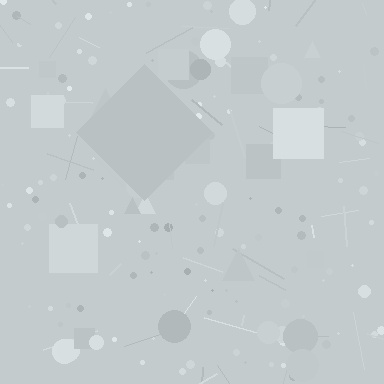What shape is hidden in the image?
A diamond is hidden in the image.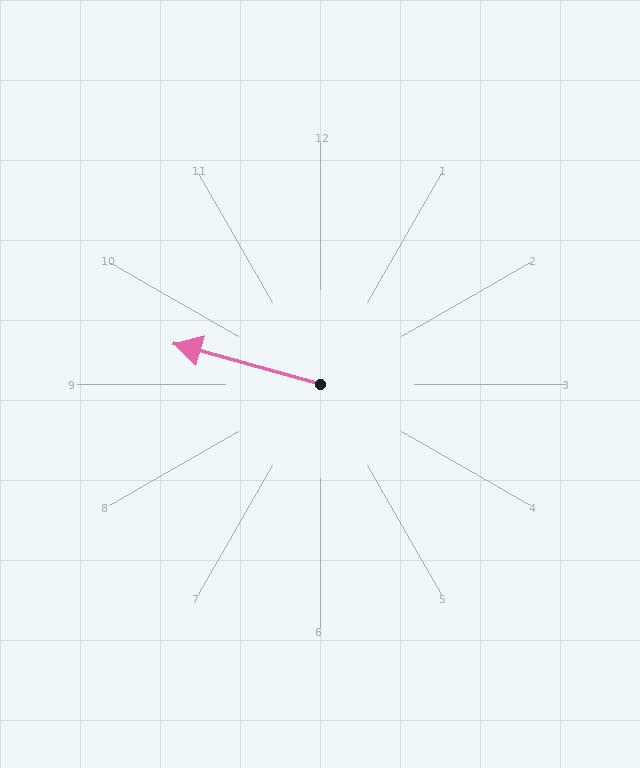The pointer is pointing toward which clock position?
Roughly 10 o'clock.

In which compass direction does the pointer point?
West.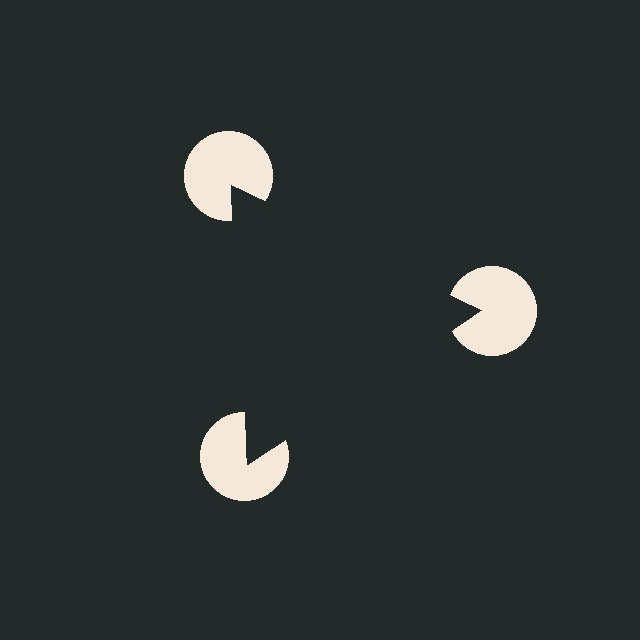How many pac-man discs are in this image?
There are 3 — one at each vertex of the illusory triangle.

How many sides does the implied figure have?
3 sides.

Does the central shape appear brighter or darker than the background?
It typically appears slightly darker than the background, even though no actual brightness change is drawn.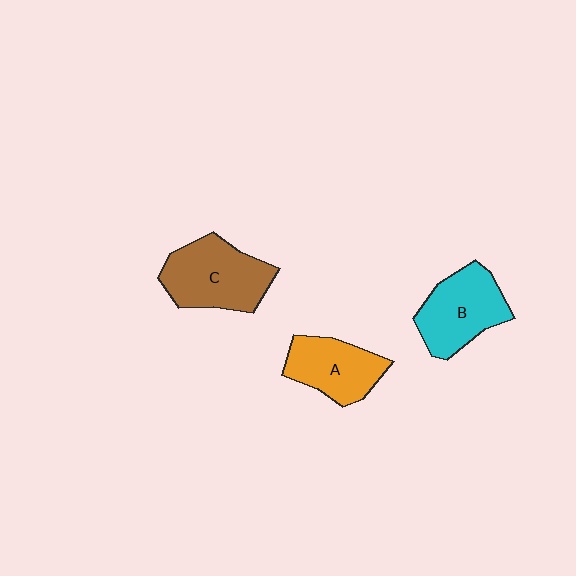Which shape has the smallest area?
Shape A (orange).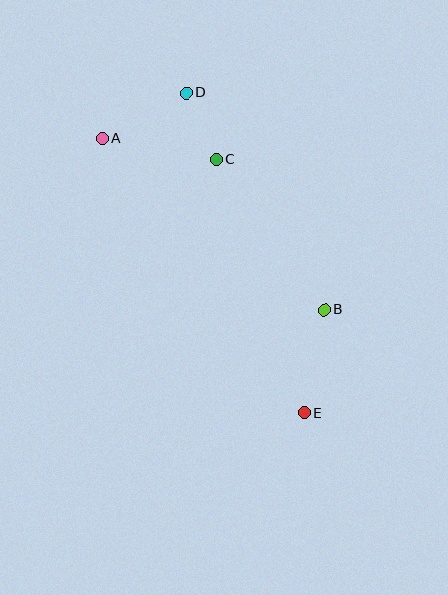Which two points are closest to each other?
Points C and D are closest to each other.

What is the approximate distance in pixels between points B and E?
The distance between B and E is approximately 105 pixels.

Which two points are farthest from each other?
Points A and E are farthest from each other.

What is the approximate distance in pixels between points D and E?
The distance between D and E is approximately 341 pixels.